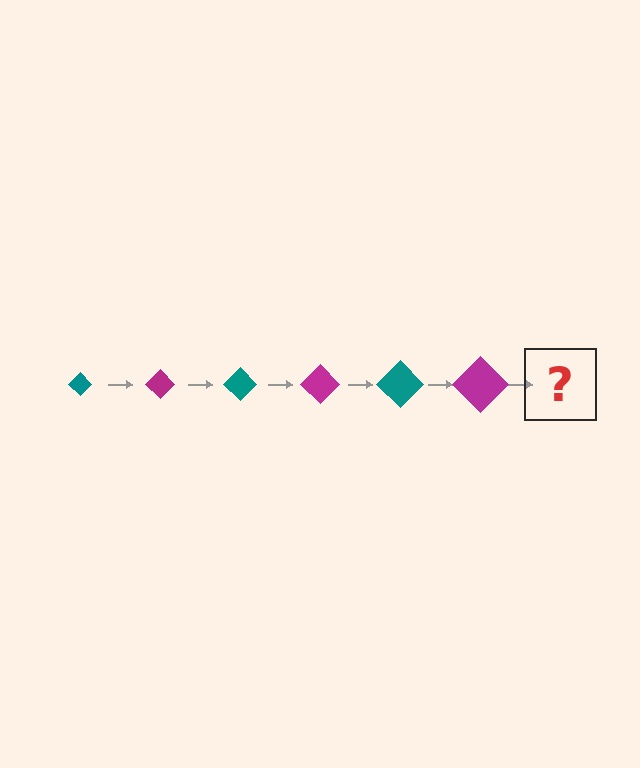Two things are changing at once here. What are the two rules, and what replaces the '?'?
The two rules are that the diamond grows larger each step and the color cycles through teal and magenta. The '?' should be a teal diamond, larger than the previous one.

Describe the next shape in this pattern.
It should be a teal diamond, larger than the previous one.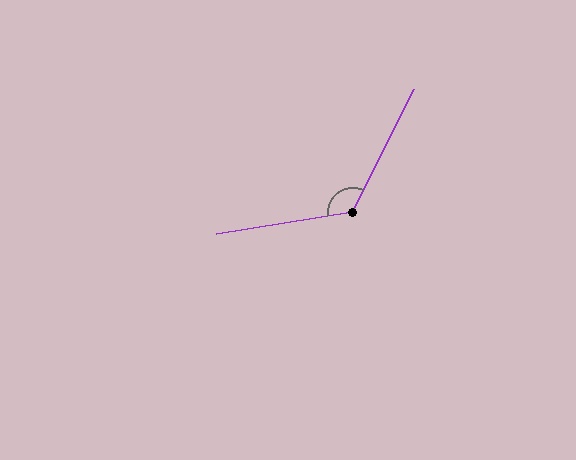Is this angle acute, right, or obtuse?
It is obtuse.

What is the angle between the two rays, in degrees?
Approximately 126 degrees.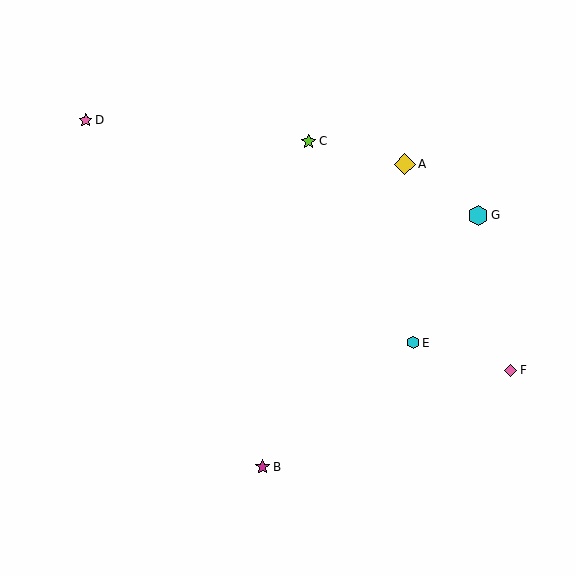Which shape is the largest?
The yellow diamond (labeled A) is the largest.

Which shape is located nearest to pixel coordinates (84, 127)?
The pink star (labeled D) at (86, 120) is nearest to that location.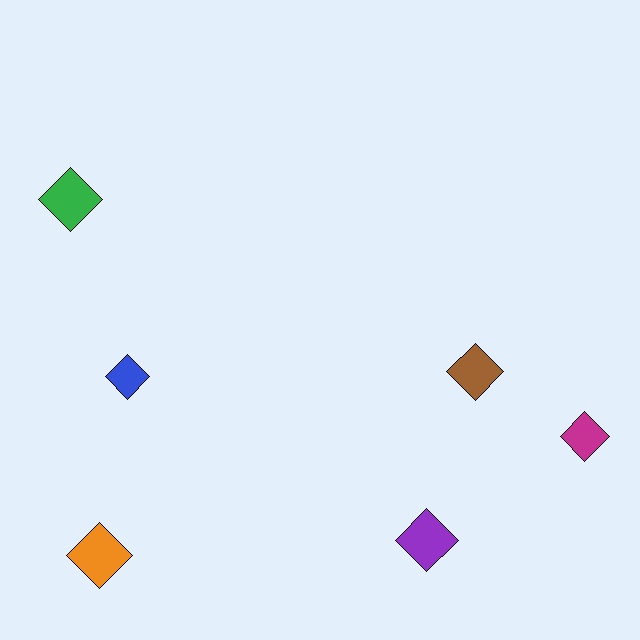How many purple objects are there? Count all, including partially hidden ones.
There is 1 purple object.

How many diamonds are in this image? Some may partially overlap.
There are 6 diamonds.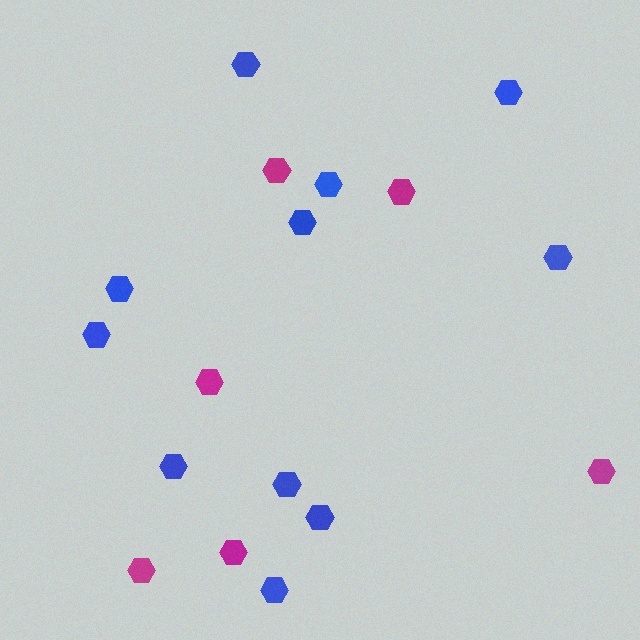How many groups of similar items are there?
There are 2 groups: one group of magenta hexagons (6) and one group of blue hexagons (11).